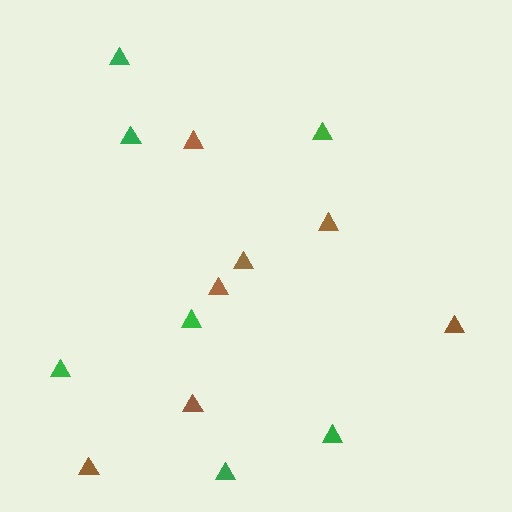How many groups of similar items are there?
There are 2 groups: one group of green triangles (7) and one group of brown triangles (7).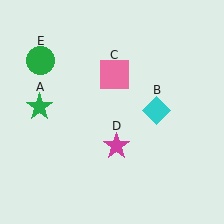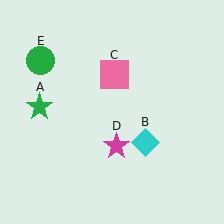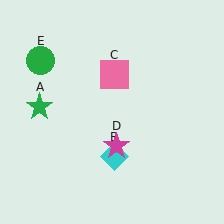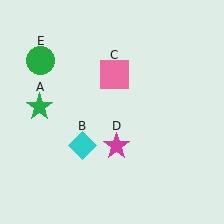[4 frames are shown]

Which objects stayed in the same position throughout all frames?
Green star (object A) and pink square (object C) and magenta star (object D) and green circle (object E) remained stationary.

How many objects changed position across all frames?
1 object changed position: cyan diamond (object B).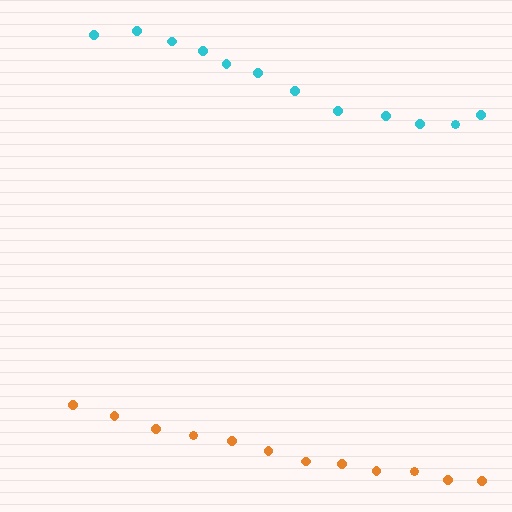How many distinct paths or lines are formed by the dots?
There are 2 distinct paths.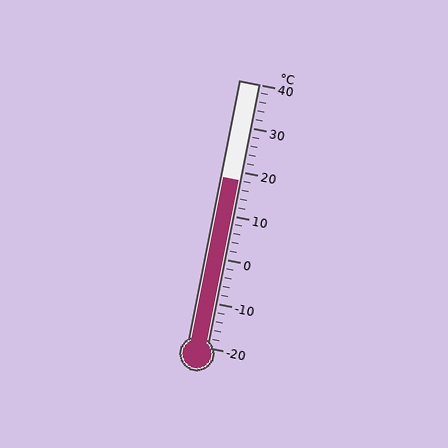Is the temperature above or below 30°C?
The temperature is below 30°C.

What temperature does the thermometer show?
The thermometer shows approximately 18°C.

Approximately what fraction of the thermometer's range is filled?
The thermometer is filled to approximately 65% of its range.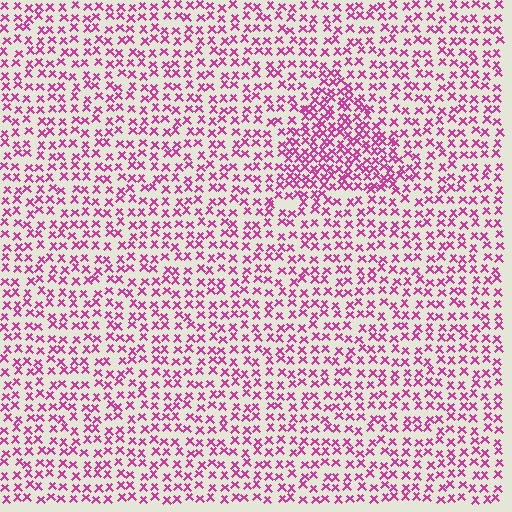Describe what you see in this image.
The image contains small magenta elements arranged at two different densities. A triangle-shaped region is visible where the elements are more densely packed than the surrounding area.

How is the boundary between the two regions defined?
The boundary is defined by a change in element density (approximately 1.8x ratio). All elements are the same color, size, and shape.